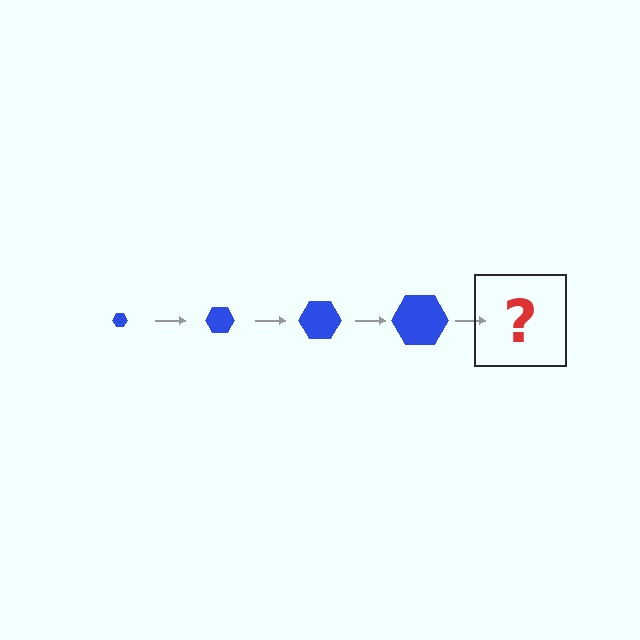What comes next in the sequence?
The next element should be a blue hexagon, larger than the previous one.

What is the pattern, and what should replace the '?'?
The pattern is that the hexagon gets progressively larger each step. The '?' should be a blue hexagon, larger than the previous one.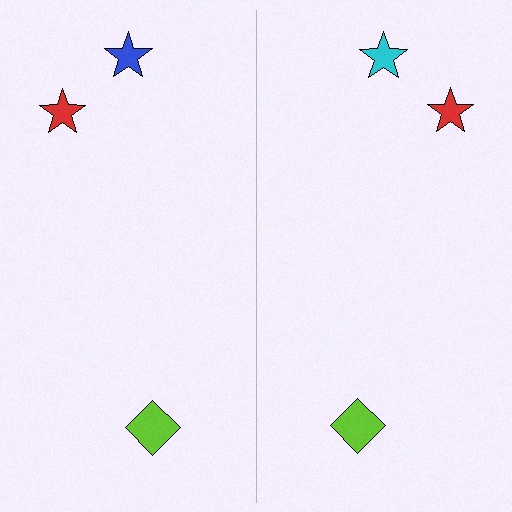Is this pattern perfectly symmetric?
No, the pattern is not perfectly symmetric. The cyan star on the right side breaks the symmetry — its mirror counterpart is blue.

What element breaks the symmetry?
The cyan star on the right side breaks the symmetry — its mirror counterpart is blue.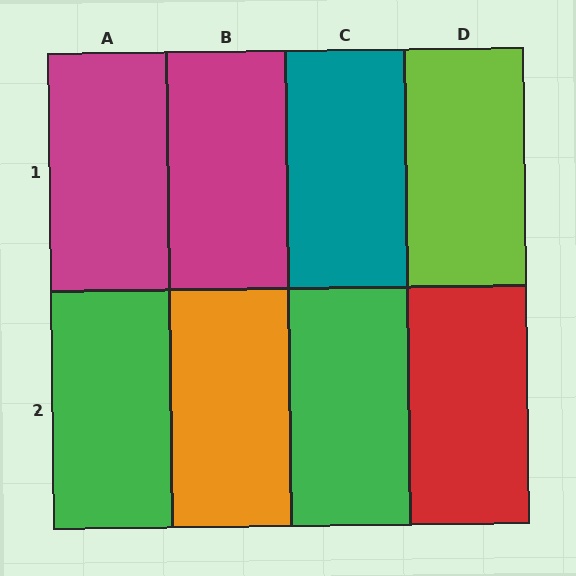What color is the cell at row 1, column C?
Teal.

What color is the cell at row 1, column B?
Magenta.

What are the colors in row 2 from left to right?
Green, orange, green, red.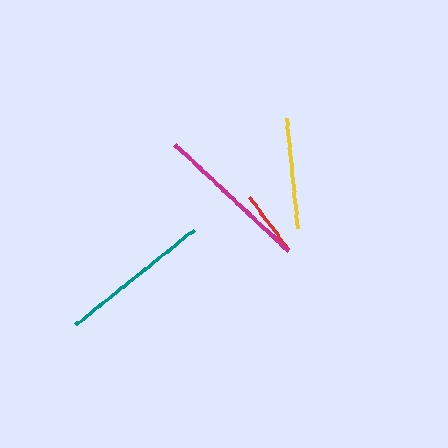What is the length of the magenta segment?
The magenta segment is approximately 155 pixels long.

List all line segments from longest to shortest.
From longest to shortest: magenta, teal, yellow, red.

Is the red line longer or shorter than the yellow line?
The yellow line is longer than the red line.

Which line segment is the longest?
The magenta line is the longest at approximately 155 pixels.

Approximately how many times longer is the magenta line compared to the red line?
The magenta line is approximately 2.4 times the length of the red line.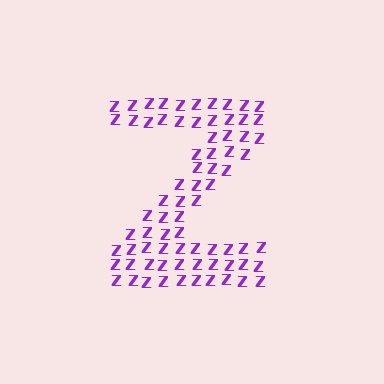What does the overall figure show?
The overall figure shows the letter Z.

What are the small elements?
The small elements are letter Z's.